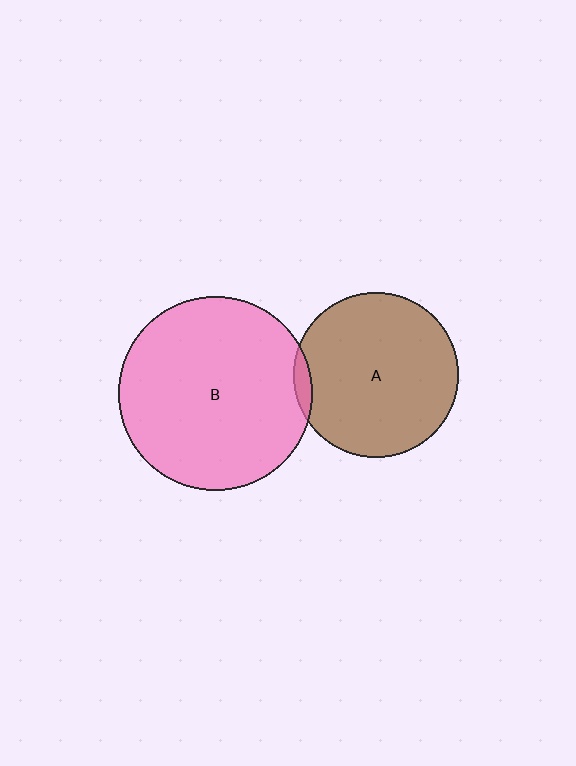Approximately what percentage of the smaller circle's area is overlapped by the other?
Approximately 5%.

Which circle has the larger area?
Circle B (pink).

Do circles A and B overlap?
Yes.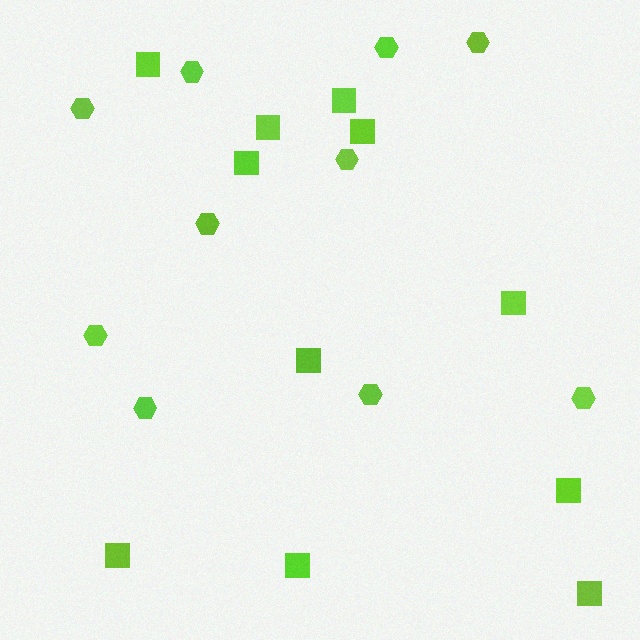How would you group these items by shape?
There are 2 groups: one group of hexagons (10) and one group of squares (11).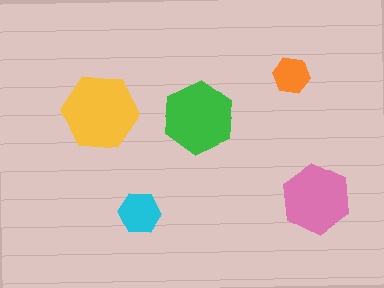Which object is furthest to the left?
The yellow hexagon is leftmost.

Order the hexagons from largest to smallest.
the yellow one, the green one, the pink one, the cyan one, the orange one.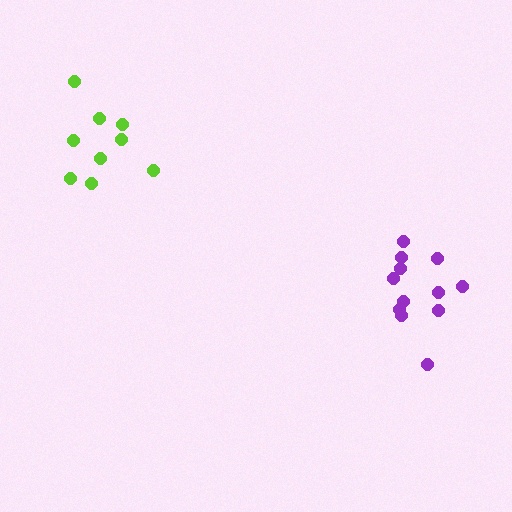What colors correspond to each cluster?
The clusters are colored: lime, purple.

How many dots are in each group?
Group 1: 9 dots, Group 2: 12 dots (21 total).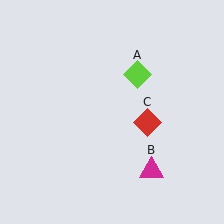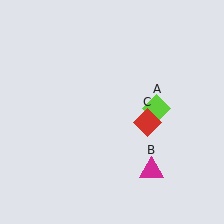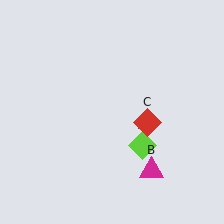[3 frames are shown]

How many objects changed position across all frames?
1 object changed position: lime diamond (object A).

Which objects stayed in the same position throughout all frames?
Magenta triangle (object B) and red diamond (object C) remained stationary.